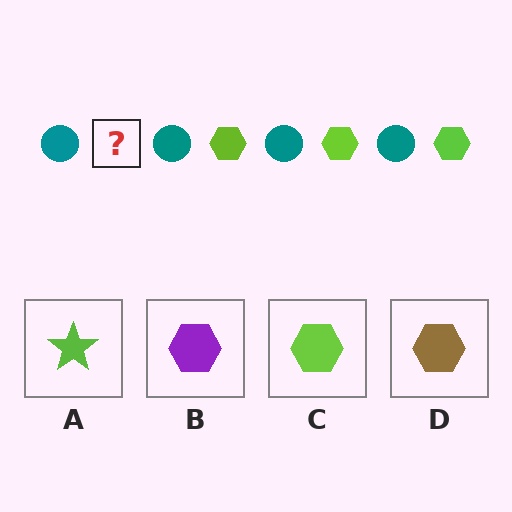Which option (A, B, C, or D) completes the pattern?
C.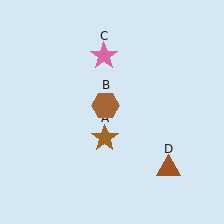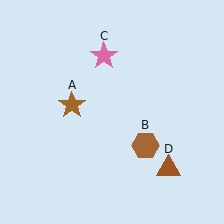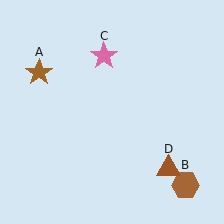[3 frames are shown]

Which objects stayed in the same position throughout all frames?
Pink star (object C) and brown triangle (object D) remained stationary.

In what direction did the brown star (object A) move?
The brown star (object A) moved up and to the left.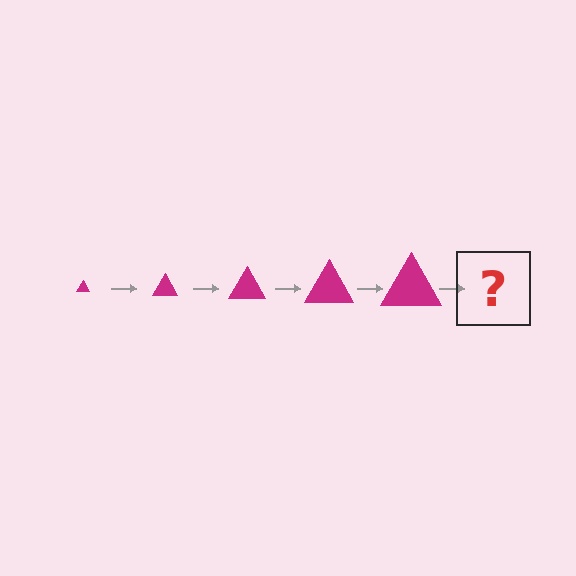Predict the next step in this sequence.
The next step is a magenta triangle, larger than the previous one.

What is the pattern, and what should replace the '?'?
The pattern is that the triangle gets progressively larger each step. The '?' should be a magenta triangle, larger than the previous one.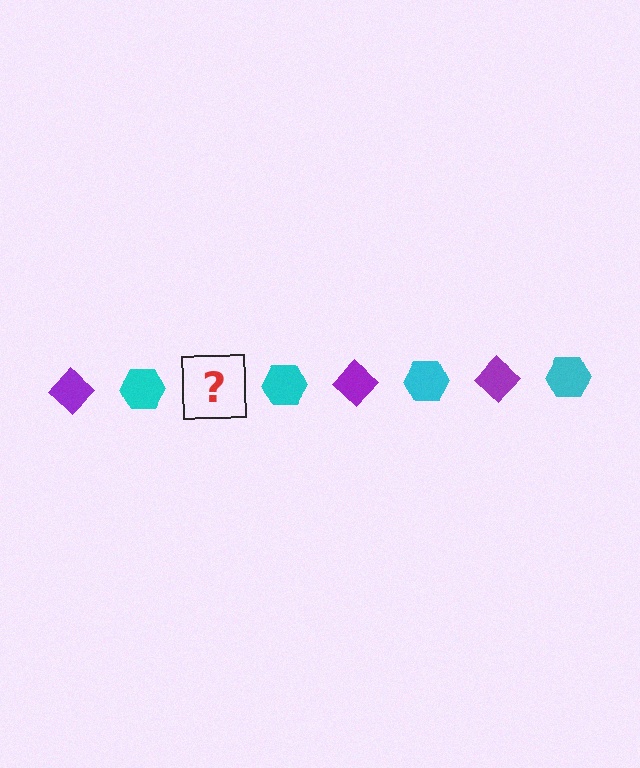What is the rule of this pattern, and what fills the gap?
The rule is that the pattern alternates between purple diamond and cyan hexagon. The gap should be filled with a purple diamond.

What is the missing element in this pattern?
The missing element is a purple diamond.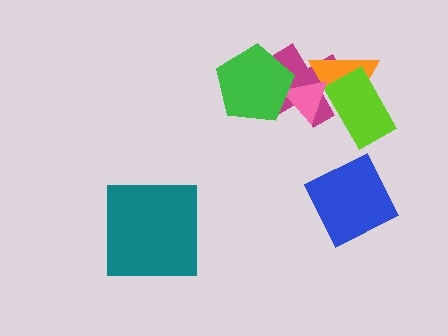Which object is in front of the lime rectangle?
The pink triangle is in front of the lime rectangle.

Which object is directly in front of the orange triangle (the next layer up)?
The lime rectangle is directly in front of the orange triangle.